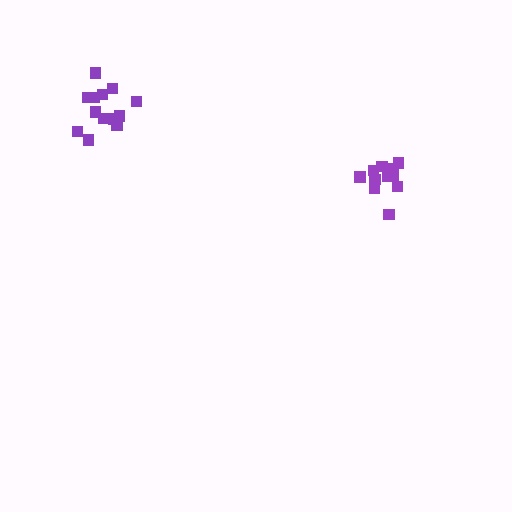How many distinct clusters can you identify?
There are 2 distinct clusters.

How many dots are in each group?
Group 1: 11 dots, Group 2: 13 dots (24 total).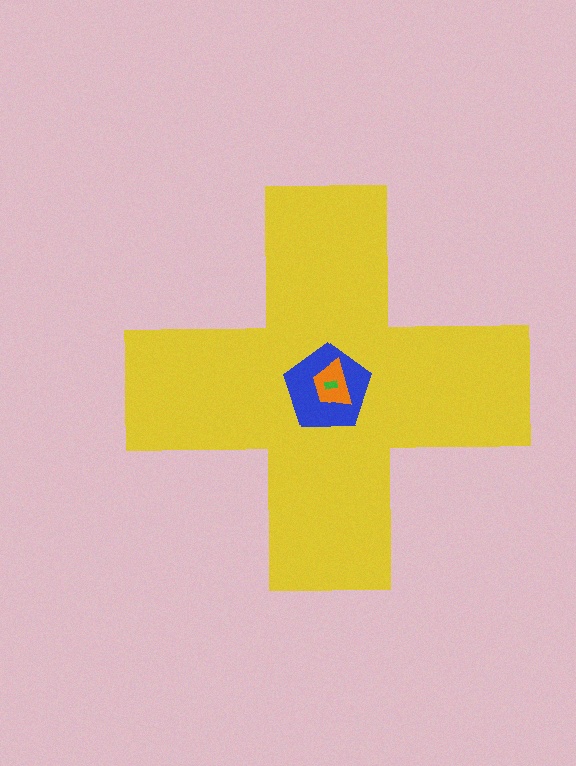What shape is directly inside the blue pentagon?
The orange trapezoid.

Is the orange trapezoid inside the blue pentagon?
Yes.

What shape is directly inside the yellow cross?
The blue pentagon.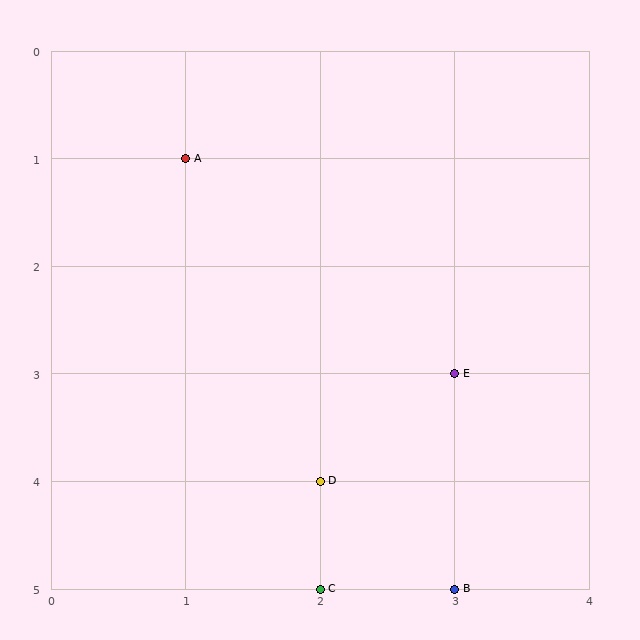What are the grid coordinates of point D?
Point D is at grid coordinates (2, 4).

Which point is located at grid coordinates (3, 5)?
Point B is at (3, 5).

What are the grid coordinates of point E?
Point E is at grid coordinates (3, 3).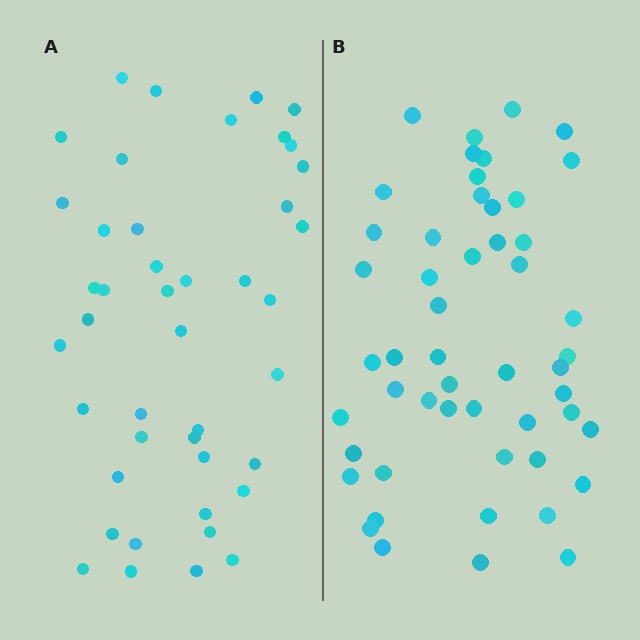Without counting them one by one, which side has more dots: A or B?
Region B (the right region) has more dots.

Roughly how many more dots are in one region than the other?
Region B has roughly 8 or so more dots than region A.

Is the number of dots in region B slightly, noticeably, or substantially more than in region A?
Region B has only slightly more — the two regions are fairly close. The ratio is roughly 1.2 to 1.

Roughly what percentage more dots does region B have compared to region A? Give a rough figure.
About 20% more.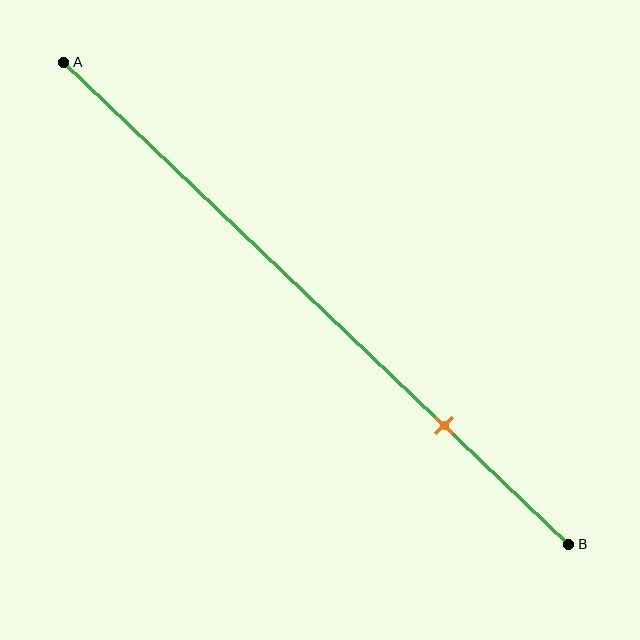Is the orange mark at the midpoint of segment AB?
No, the mark is at about 75% from A, not at the 50% midpoint.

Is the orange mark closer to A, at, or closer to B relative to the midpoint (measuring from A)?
The orange mark is closer to point B than the midpoint of segment AB.